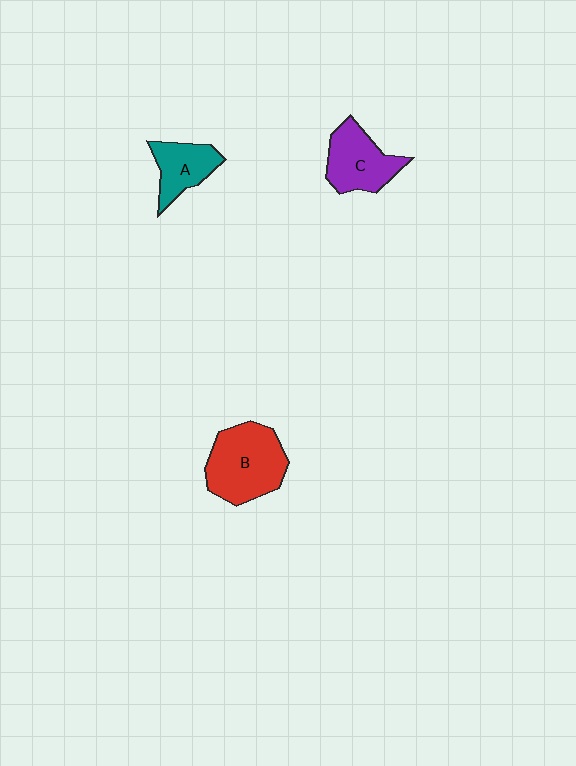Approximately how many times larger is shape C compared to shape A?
Approximately 1.3 times.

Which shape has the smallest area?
Shape A (teal).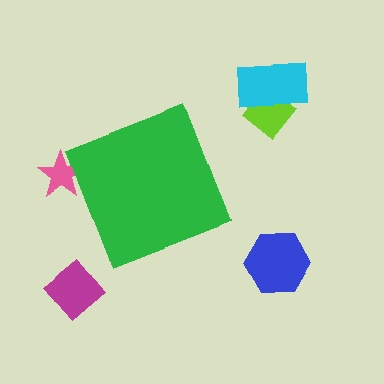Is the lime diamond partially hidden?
No, the lime diamond is fully visible.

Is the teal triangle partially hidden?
No, the teal triangle is fully visible.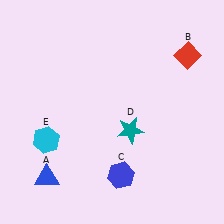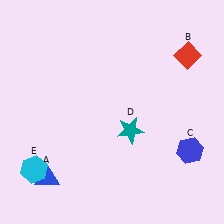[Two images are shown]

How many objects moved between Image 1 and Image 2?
2 objects moved between the two images.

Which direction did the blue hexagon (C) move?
The blue hexagon (C) moved right.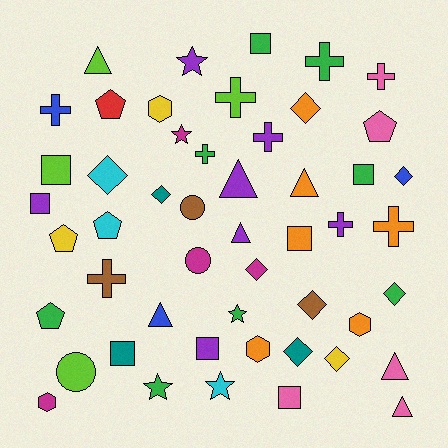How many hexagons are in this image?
There are 4 hexagons.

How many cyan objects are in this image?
There are 3 cyan objects.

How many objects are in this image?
There are 50 objects.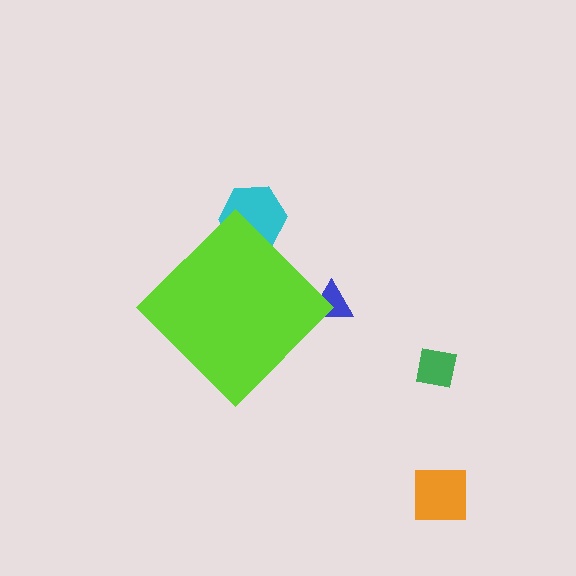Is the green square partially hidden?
No, the green square is fully visible.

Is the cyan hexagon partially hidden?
Yes, the cyan hexagon is partially hidden behind the lime diamond.